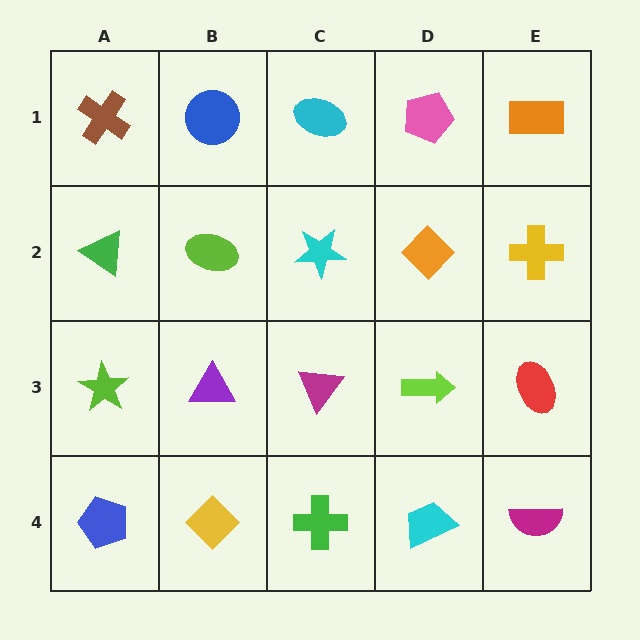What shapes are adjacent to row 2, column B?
A blue circle (row 1, column B), a purple triangle (row 3, column B), a green triangle (row 2, column A), a cyan star (row 2, column C).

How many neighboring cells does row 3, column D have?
4.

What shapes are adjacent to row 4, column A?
A lime star (row 3, column A), a yellow diamond (row 4, column B).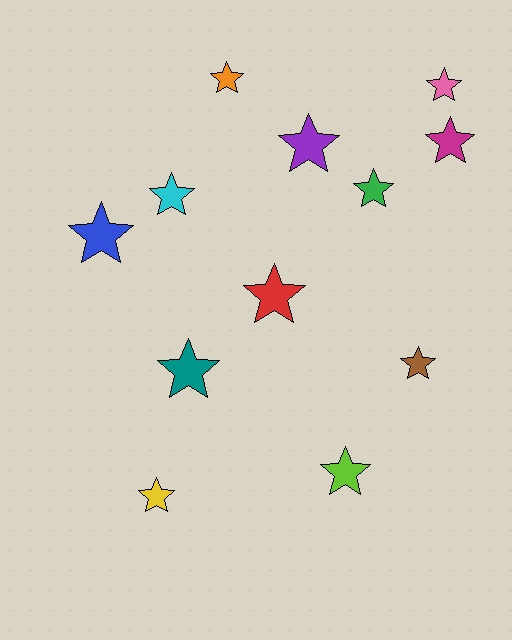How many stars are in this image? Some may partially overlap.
There are 12 stars.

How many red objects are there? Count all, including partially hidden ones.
There is 1 red object.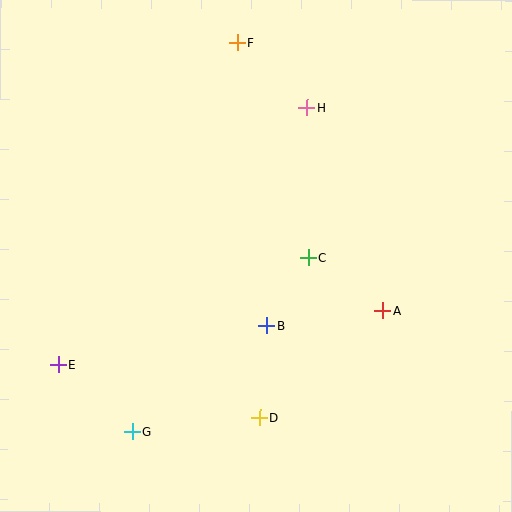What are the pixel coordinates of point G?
Point G is at (133, 432).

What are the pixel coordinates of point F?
Point F is at (237, 43).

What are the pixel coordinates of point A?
Point A is at (383, 311).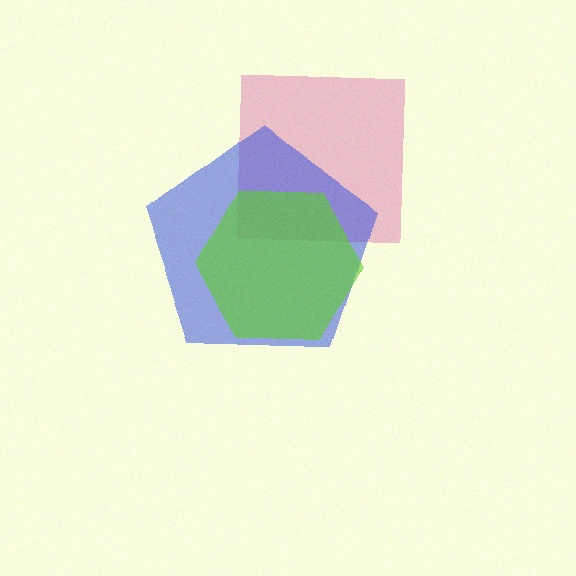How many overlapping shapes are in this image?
There are 3 overlapping shapes in the image.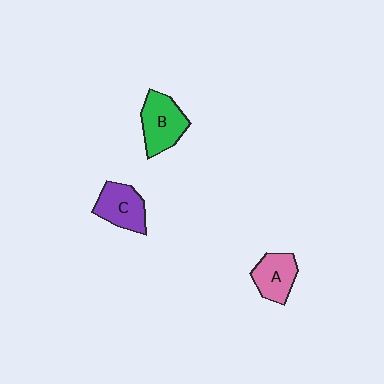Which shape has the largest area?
Shape B (green).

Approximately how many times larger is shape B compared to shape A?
Approximately 1.2 times.